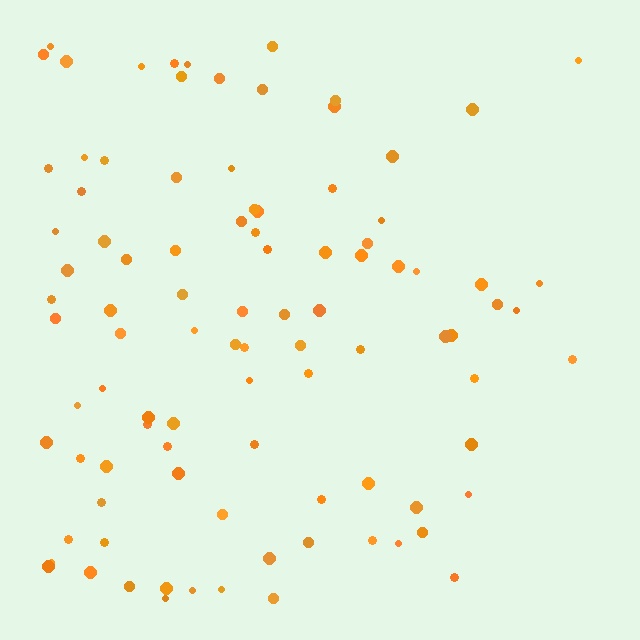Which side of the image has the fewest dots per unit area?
The right.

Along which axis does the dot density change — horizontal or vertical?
Horizontal.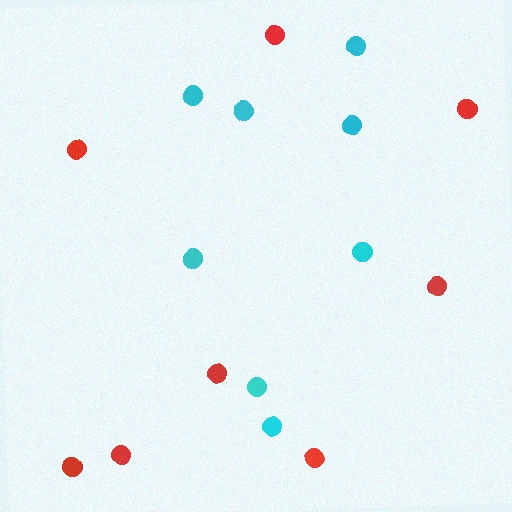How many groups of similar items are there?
There are 2 groups: one group of red circles (8) and one group of cyan circles (8).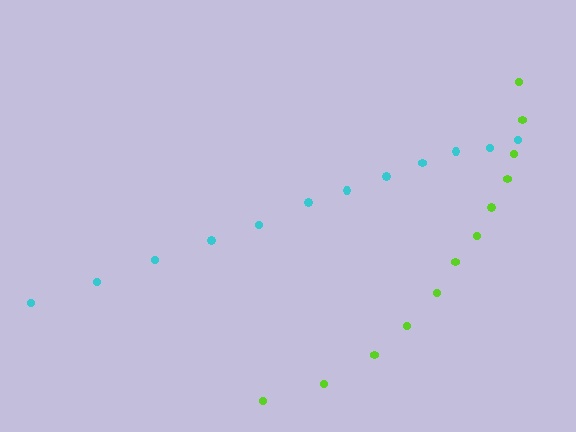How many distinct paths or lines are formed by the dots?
There are 2 distinct paths.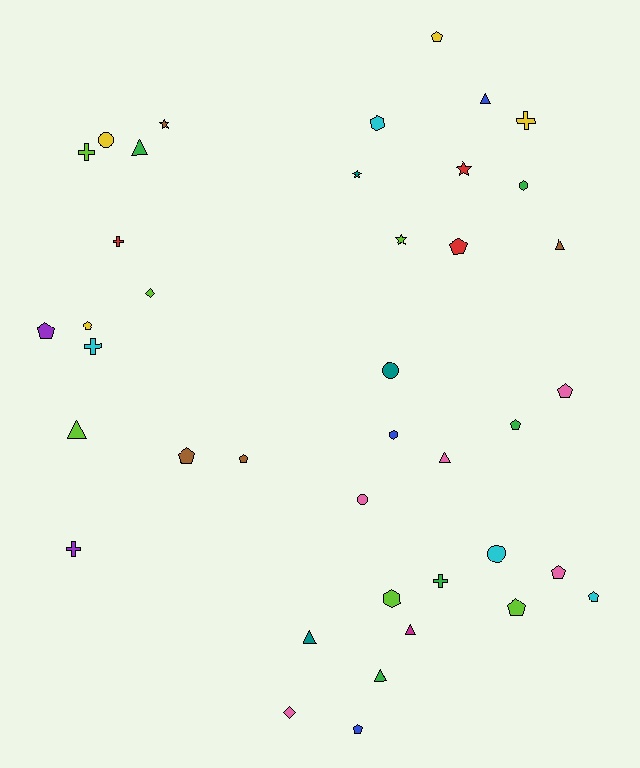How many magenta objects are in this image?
There is 1 magenta object.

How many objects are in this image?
There are 40 objects.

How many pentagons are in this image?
There are 12 pentagons.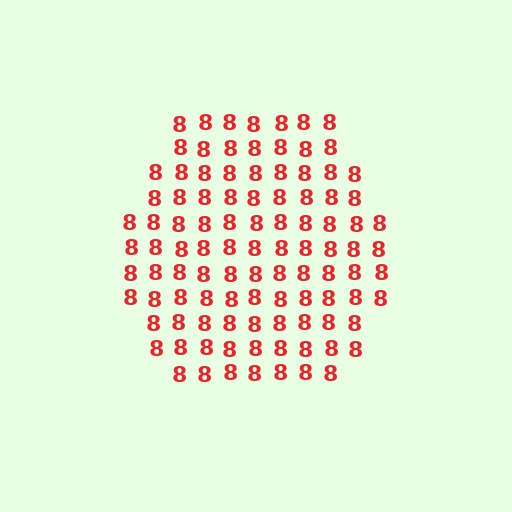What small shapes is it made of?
It is made of small digit 8's.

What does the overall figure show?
The overall figure shows a hexagon.